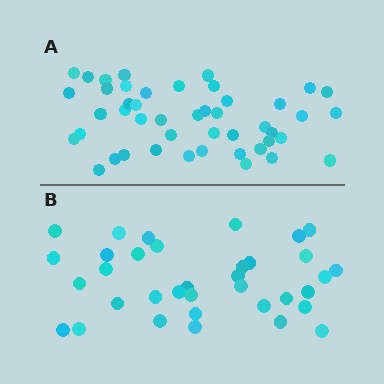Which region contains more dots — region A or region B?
Region A (the top region) has more dots.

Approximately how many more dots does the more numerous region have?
Region A has roughly 12 or so more dots than region B.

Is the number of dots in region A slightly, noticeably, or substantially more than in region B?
Region A has noticeably more, but not dramatically so. The ratio is roughly 1.3 to 1.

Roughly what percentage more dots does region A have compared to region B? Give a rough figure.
About 30% more.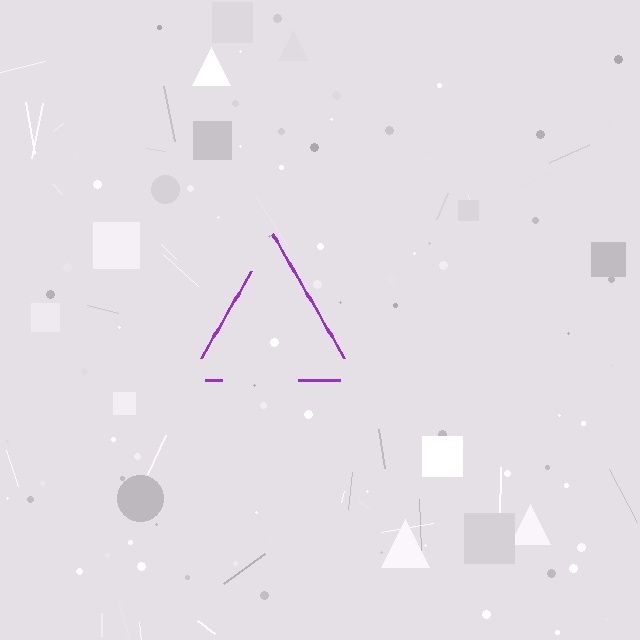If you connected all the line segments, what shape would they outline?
They would outline a triangle.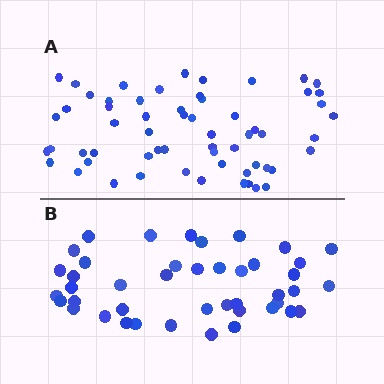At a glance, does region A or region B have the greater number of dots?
Region A (the top region) has more dots.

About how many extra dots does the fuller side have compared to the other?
Region A has approximately 15 more dots than region B.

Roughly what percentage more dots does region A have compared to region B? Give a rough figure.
About 40% more.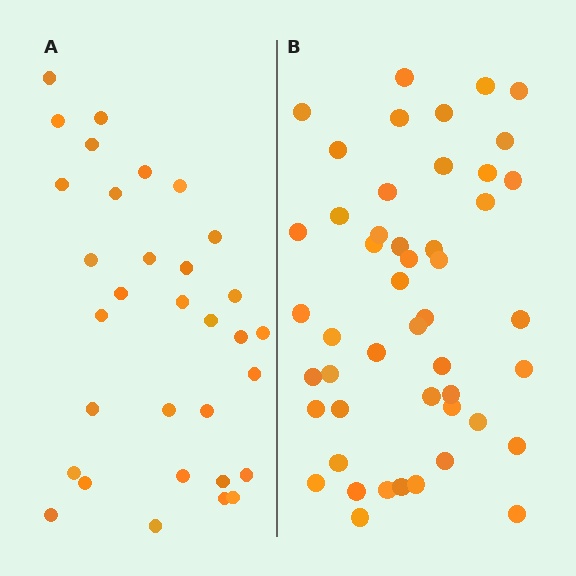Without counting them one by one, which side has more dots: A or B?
Region B (the right region) has more dots.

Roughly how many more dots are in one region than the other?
Region B has approximately 15 more dots than region A.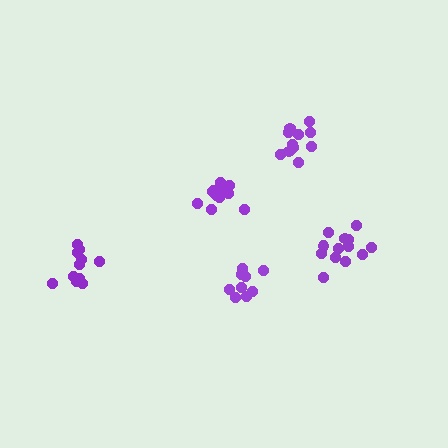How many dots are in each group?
Group 1: 9 dots, Group 2: 12 dots, Group 3: 13 dots, Group 4: 11 dots, Group 5: 11 dots (56 total).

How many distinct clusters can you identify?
There are 5 distinct clusters.